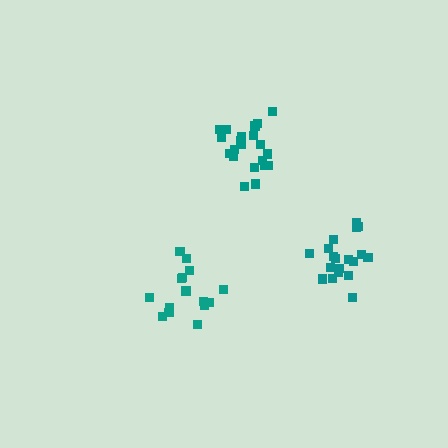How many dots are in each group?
Group 1: 15 dots, Group 2: 21 dots, Group 3: 20 dots (56 total).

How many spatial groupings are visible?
There are 3 spatial groupings.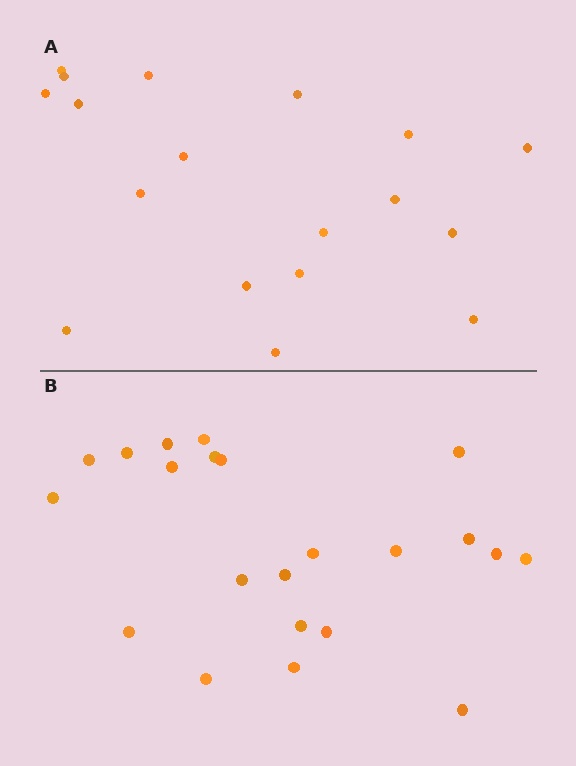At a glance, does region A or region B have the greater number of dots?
Region B (the bottom region) has more dots.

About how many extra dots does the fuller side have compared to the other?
Region B has about 4 more dots than region A.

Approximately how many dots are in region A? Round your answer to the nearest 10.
About 20 dots. (The exact count is 18, which rounds to 20.)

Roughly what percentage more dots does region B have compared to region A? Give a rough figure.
About 20% more.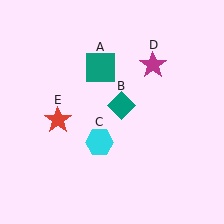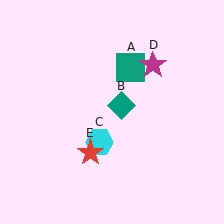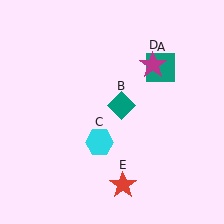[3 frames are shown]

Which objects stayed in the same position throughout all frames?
Teal diamond (object B) and cyan hexagon (object C) and magenta star (object D) remained stationary.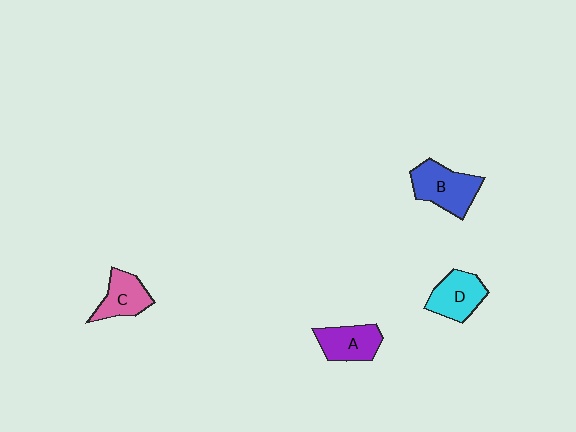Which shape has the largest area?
Shape B (blue).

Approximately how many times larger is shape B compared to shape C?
Approximately 1.4 times.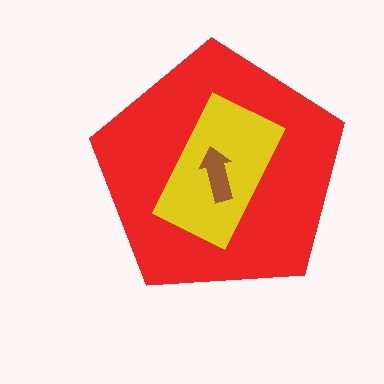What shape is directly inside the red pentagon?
The yellow rectangle.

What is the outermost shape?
The red pentagon.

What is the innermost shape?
The brown arrow.